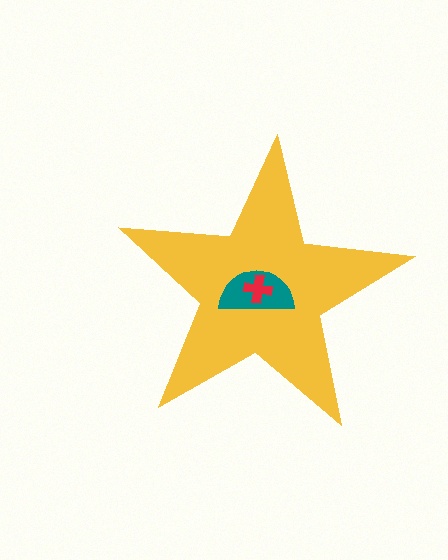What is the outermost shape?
The yellow star.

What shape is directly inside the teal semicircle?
The red cross.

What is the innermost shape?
The red cross.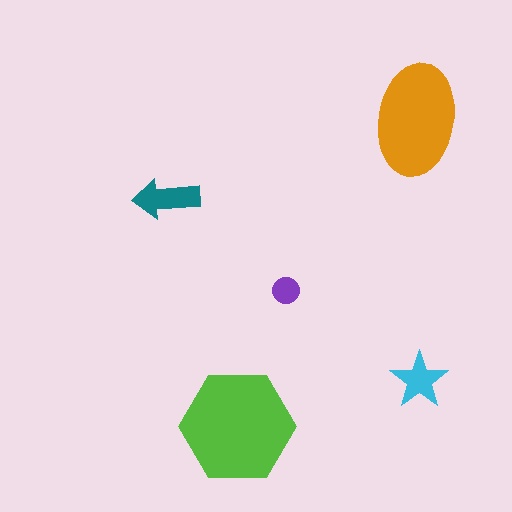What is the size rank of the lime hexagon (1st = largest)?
1st.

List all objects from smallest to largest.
The purple circle, the cyan star, the teal arrow, the orange ellipse, the lime hexagon.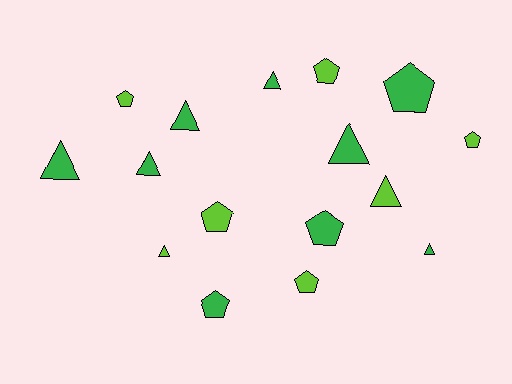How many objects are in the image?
There are 16 objects.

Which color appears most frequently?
Green, with 9 objects.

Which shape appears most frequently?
Triangle, with 8 objects.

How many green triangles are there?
There are 6 green triangles.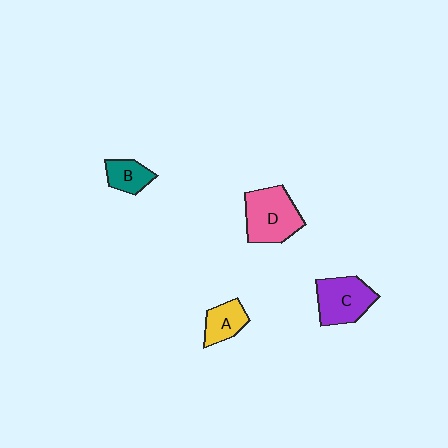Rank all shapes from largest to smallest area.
From largest to smallest: D (pink), C (purple), A (yellow), B (teal).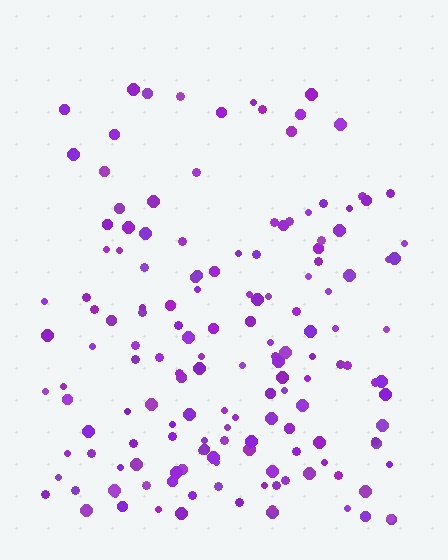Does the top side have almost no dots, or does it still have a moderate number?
Still a moderate number, just noticeably fewer than the bottom.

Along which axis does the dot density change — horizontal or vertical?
Vertical.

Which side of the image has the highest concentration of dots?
The bottom.